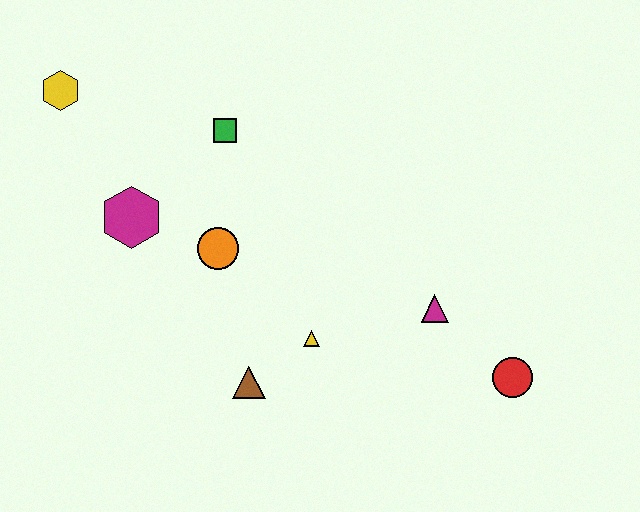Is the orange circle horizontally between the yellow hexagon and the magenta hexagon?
No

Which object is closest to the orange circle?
The magenta hexagon is closest to the orange circle.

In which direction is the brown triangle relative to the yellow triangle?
The brown triangle is to the left of the yellow triangle.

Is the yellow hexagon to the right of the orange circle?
No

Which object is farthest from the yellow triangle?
The yellow hexagon is farthest from the yellow triangle.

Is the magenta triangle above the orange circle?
No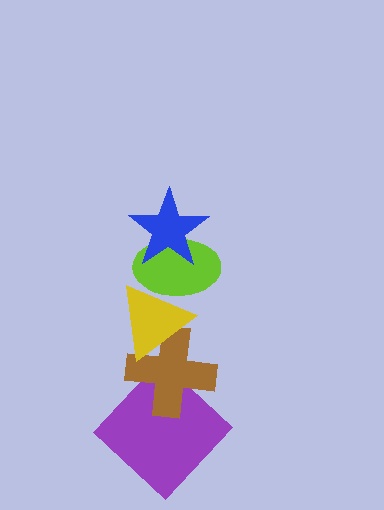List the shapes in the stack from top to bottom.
From top to bottom: the blue star, the lime ellipse, the yellow triangle, the brown cross, the purple diamond.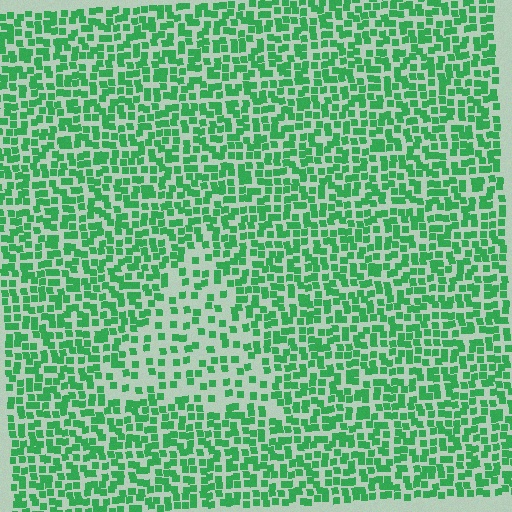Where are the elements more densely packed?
The elements are more densely packed outside the triangle boundary.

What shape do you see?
I see a triangle.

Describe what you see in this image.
The image contains small green elements arranged at two different densities. A triangle-shaped region is visible where the elements are less densely packed than the surrounding area.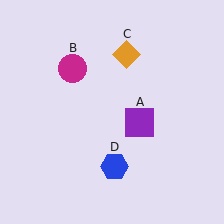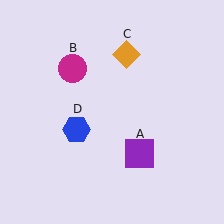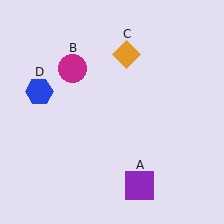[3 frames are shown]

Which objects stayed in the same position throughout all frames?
Magenta circle (object B) and orange diamond (object C) remained stationary.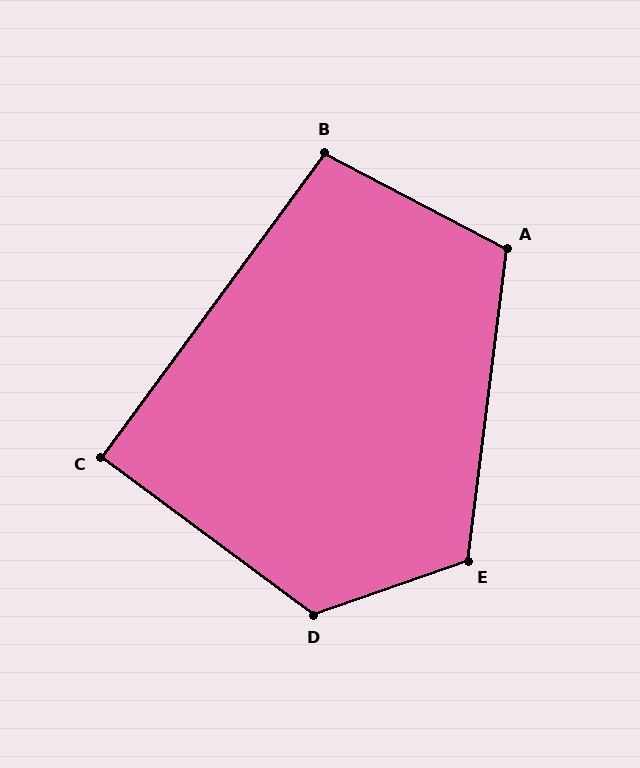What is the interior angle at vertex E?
Approximately 116 degrees (obtuse).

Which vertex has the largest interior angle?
D, at approximately 124 degrees.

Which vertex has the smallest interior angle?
C, at approximately 90 degrees.